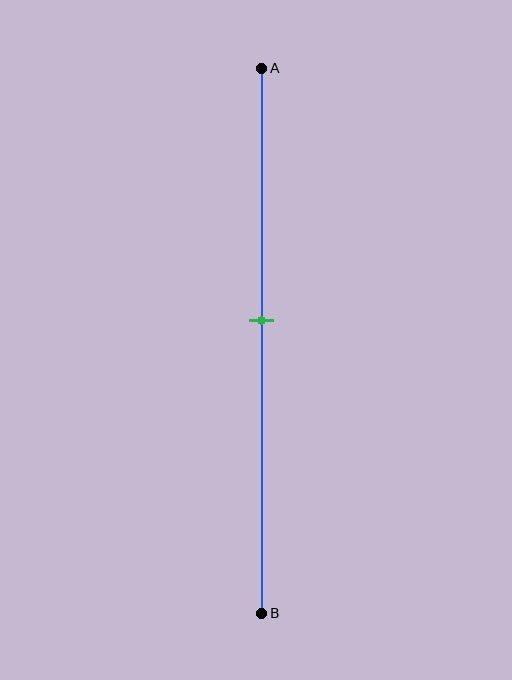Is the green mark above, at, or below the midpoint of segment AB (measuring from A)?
The green mark is above the midpoint of segment AB.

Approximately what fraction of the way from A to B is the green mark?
The green mark is approximately 45% of the way from A to B.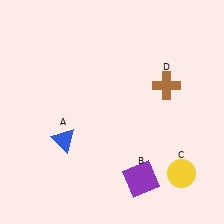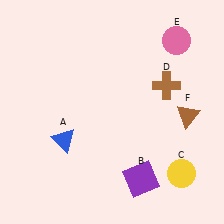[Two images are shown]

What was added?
A pink circle (E), a brown triangle (F) were added in Image 2.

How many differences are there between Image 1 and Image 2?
There are 2 differences between the two images.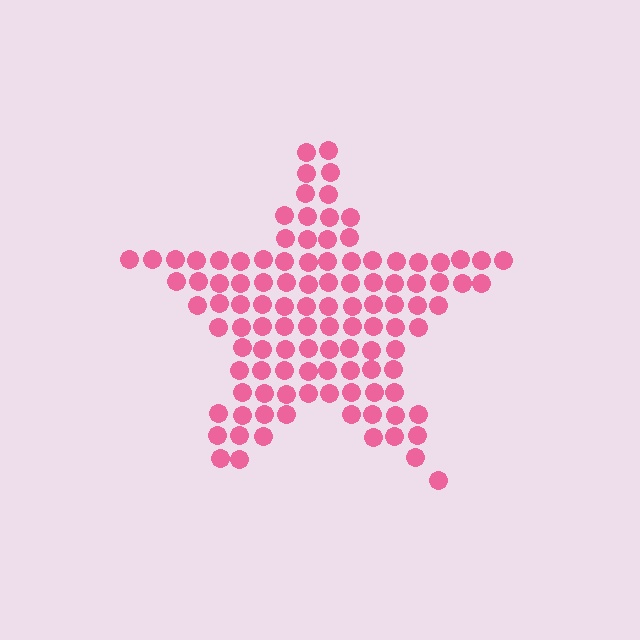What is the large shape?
The large shape is a star.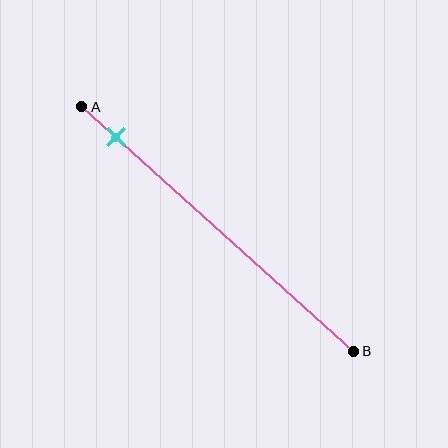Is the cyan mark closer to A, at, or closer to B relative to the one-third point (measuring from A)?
The cyan mark is closer to point A than the one-third point of segment AB.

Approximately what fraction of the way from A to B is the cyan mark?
The cyan mark is approximately 10% of the way from A to B.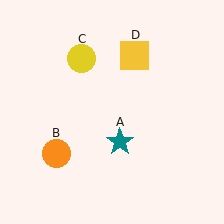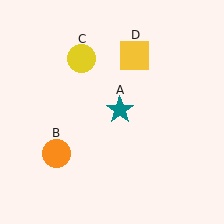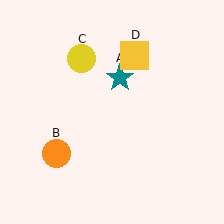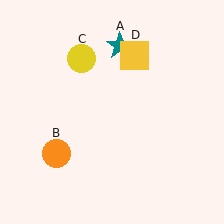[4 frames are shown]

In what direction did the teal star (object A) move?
The teal star (object A) moved up.